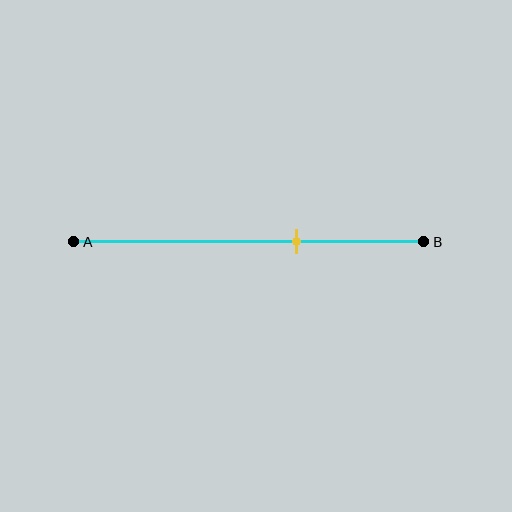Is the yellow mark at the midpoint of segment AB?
No, the mark is at about 65% from A, not at the 50% midpoint.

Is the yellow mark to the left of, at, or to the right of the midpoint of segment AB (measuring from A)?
The yellow mark is to the right of the midpoint of segment AB.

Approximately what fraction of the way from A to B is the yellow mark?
The yellow mark is approximately 65% of the way from A to B.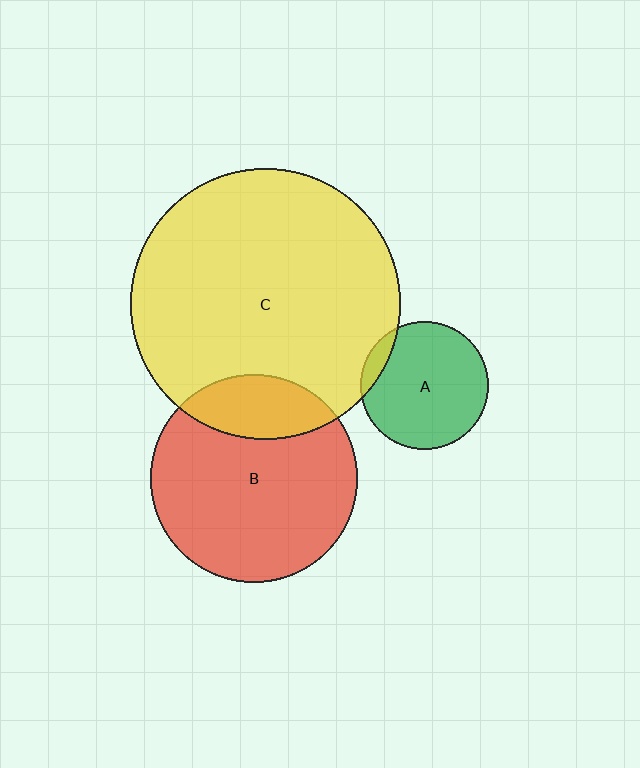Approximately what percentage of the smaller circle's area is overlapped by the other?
Approximately 10%.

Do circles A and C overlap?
Yes.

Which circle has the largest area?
Circle C (yellow).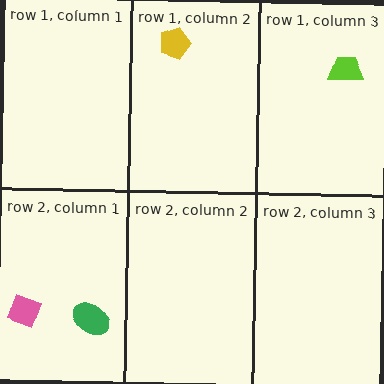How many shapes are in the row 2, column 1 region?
2.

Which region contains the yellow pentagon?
The row 1, column 2 region.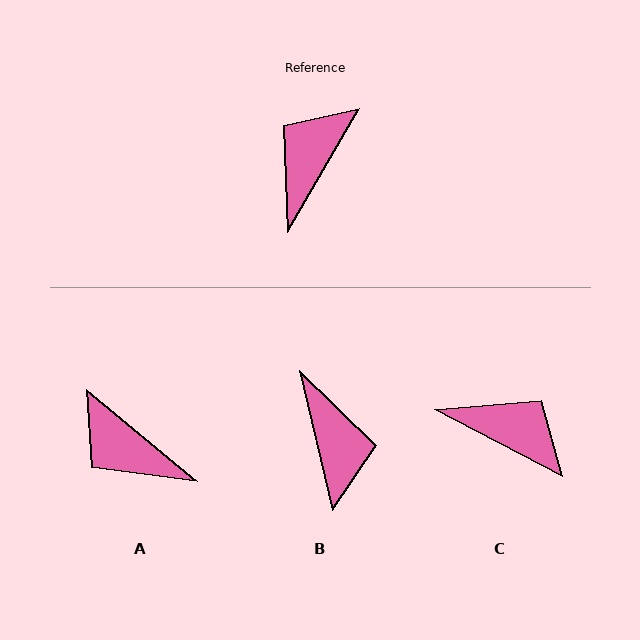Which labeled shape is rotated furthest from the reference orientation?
B, about 137 degrees away.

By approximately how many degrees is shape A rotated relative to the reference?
Approximately 80 degrees counter-clockwise.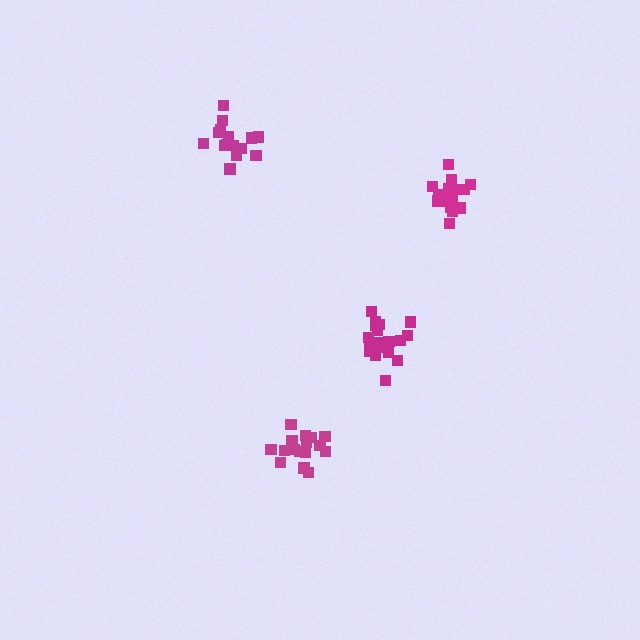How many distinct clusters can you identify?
There are 4 distinct clusters.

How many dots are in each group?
Group 1: 15 dots, Group 2: 17 dots, Group 3: 16 dots, Group 4: 20 dots (68 total).